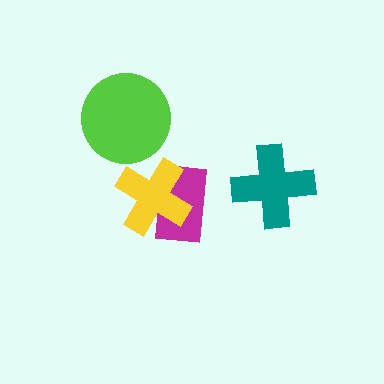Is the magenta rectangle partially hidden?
Yes, it is partially covered by another shape.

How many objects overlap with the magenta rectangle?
1 object overlaps with the magenta rectangle.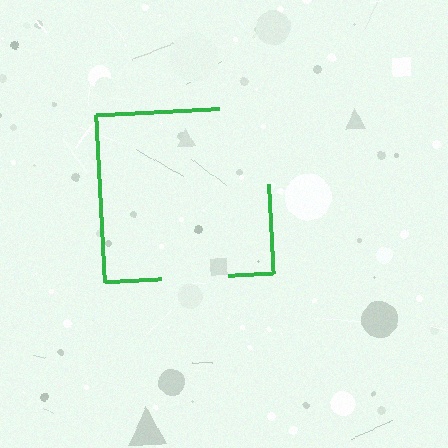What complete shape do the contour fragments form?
The contour fragments form a square.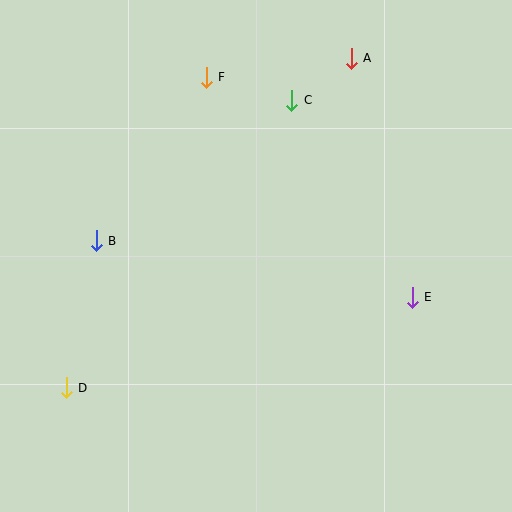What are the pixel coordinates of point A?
Point A is at (351, 58).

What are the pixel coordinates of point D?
Point D is at (66, 388).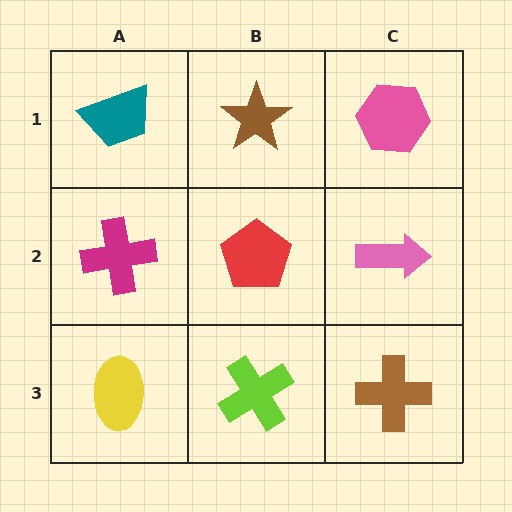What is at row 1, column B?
A brown star.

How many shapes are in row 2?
3 shapes.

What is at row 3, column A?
A yellow ellipse.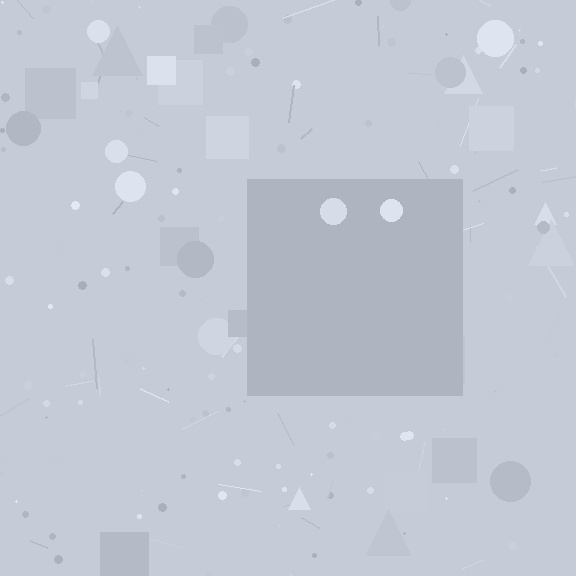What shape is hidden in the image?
A square is hidden in the image.